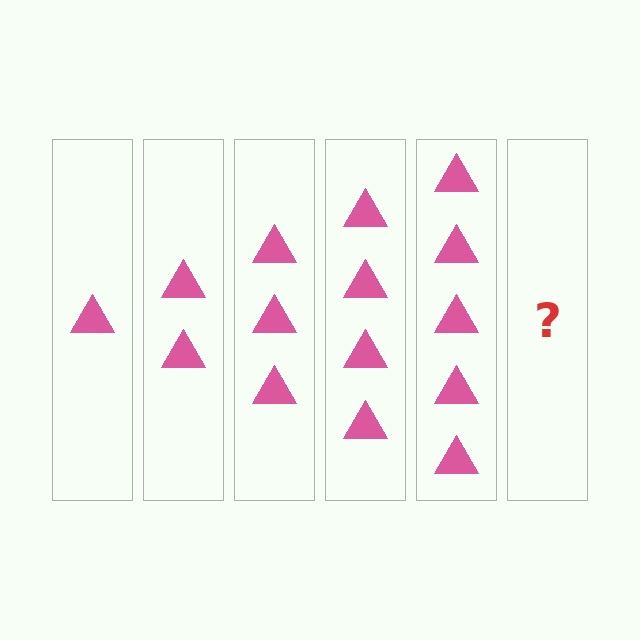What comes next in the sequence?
The next element should be 6 triangles.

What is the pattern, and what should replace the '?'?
The pattern is that each step adds one more triangle. The '?' should be 6 triangles.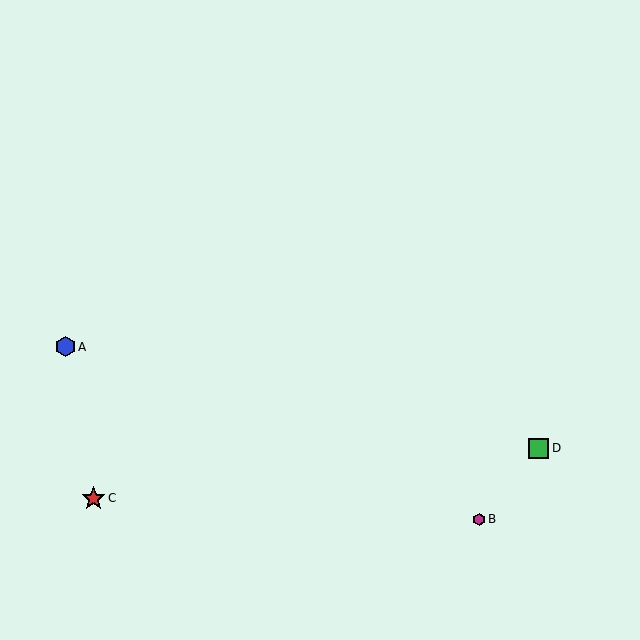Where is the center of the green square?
The center of the green square is at (539, 448).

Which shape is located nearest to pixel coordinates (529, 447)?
The green square (labeled D) at (539, 448) is nearest to that location.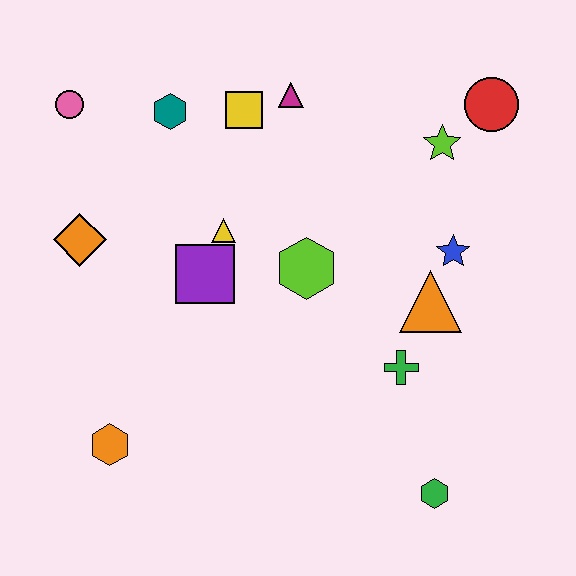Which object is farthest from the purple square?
The red circle is farthest from the purple square.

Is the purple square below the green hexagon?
No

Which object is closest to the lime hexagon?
The yellow triangle is closest to the lime hexagon.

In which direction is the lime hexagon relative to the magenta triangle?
The lime hexagon is below the magenta triangle.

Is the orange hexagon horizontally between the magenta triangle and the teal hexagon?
No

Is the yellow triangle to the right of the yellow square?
No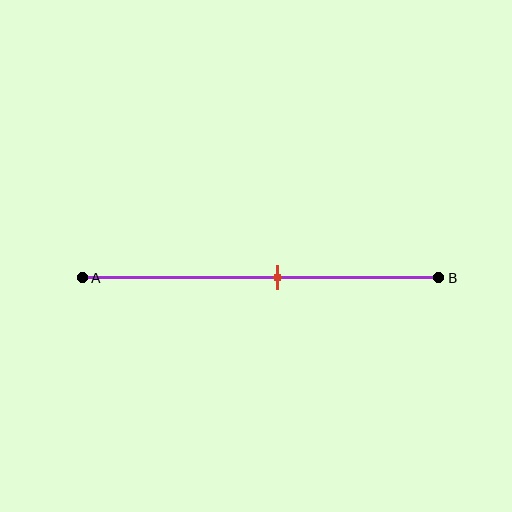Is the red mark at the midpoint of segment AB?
No, the mark is at about 55% from A, not at the 50% midpoint.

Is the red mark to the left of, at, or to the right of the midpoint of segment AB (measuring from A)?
The red mark is to the right of the midpoint of segment AB.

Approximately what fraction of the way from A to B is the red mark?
The red mark is approximately 55% of the way from A to B.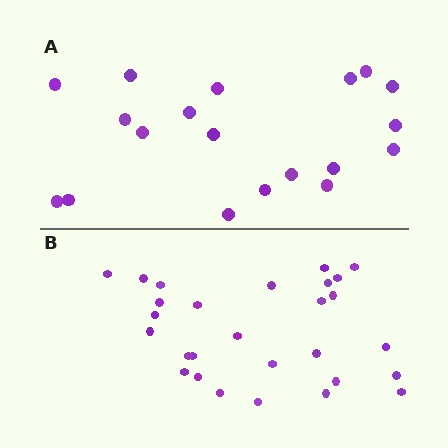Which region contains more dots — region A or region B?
Region B (the bottom region) has more dots.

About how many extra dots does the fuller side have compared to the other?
Region B has roughly 8 or so more dots than region A.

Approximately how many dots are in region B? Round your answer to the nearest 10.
About 30 dots. (The exact count is 28, which rounds to 30.)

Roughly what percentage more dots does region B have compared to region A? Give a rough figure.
About 45% more.